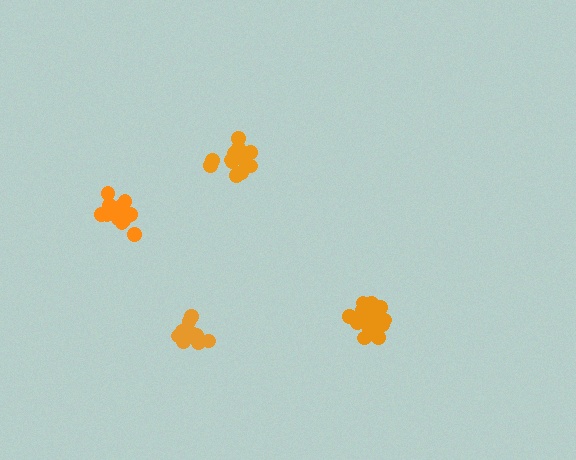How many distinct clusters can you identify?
There are 4 distinct clusters.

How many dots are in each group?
Group 1: 14 dots, Group 2: 18 dots, Group 3: 15 dots, Group 4: 17 dots (64 total).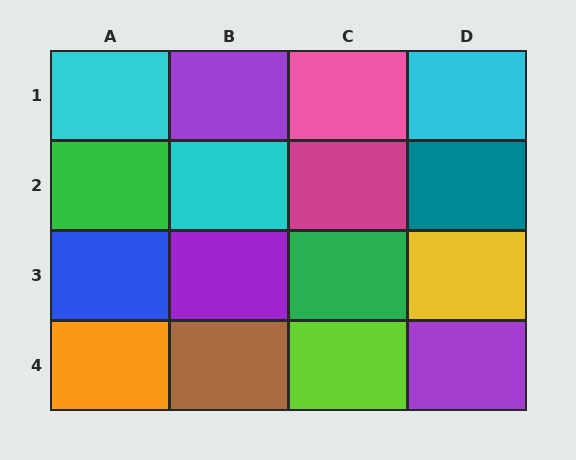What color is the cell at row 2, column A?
Green.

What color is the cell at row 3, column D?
Yellow.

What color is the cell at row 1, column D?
Cyan.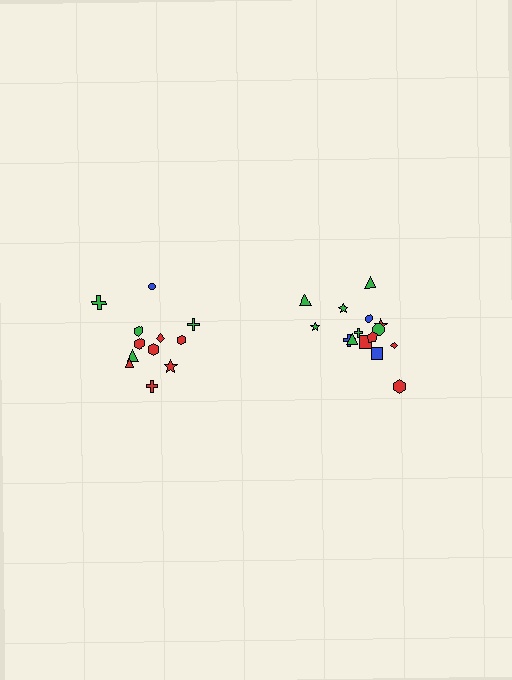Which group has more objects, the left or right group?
The right group.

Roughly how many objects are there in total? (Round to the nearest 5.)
Roughly 25 objects in total.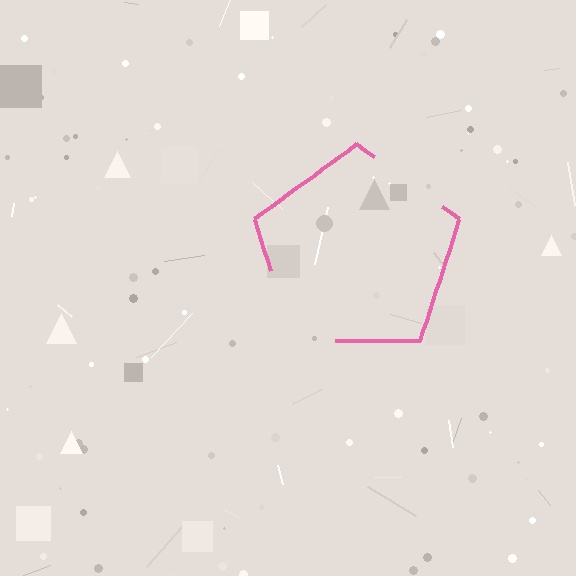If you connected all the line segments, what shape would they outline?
They would outline a pentagon.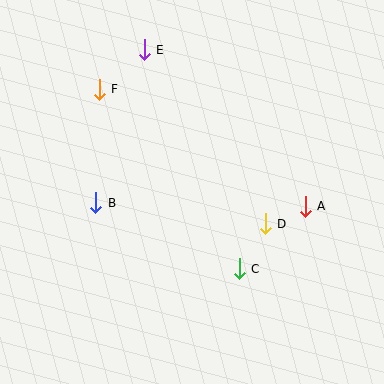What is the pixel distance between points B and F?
The distance between B and F is 113 pixels.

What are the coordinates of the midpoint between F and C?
The midpoint between F and C is at (169, 179).